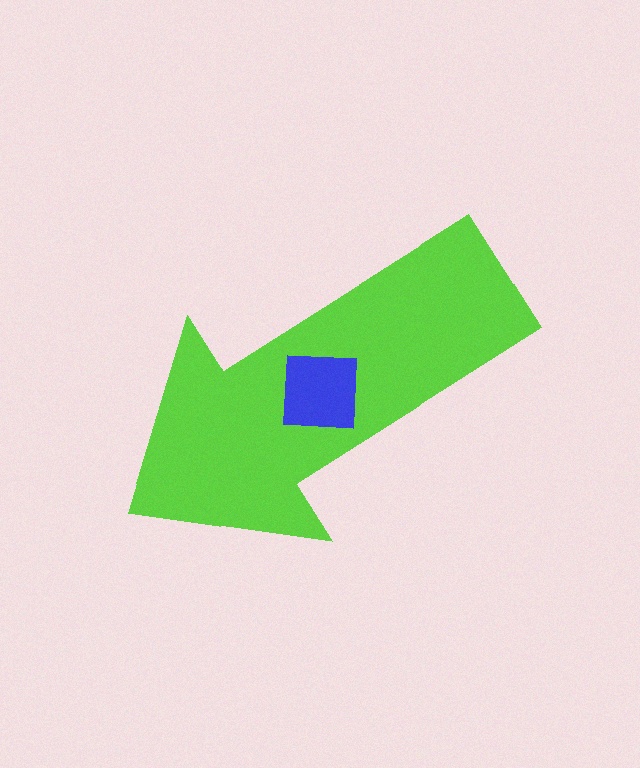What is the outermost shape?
The lime arrow.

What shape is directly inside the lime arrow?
The blue square.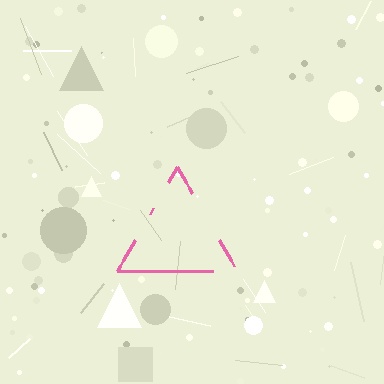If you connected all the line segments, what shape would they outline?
They would outline a triangle.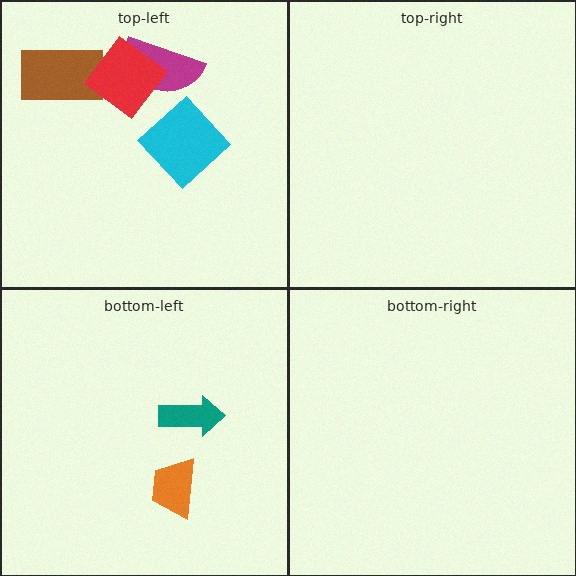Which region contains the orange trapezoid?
The bottom-left region.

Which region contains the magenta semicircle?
The top-left region.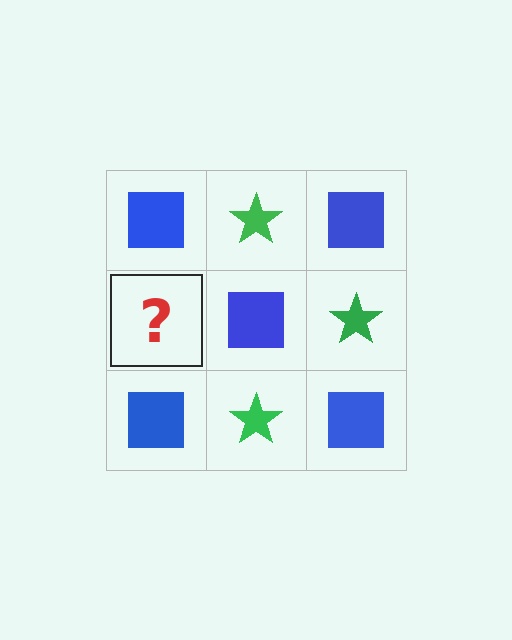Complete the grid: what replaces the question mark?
The question mark should be replaced with a green star.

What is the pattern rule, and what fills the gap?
The rule is that it alternates blue square and green star in a checkerboard pattern. The gap should be filled with a green star.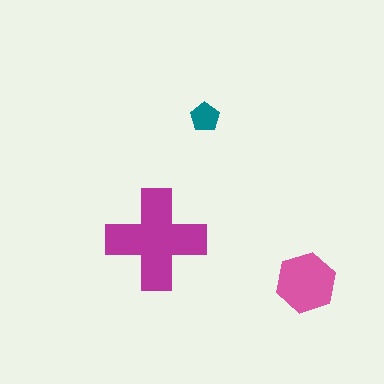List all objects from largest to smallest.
The magenta cross, the pink hexagon, the teal pentagon.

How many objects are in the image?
There are 3 objects in the image.